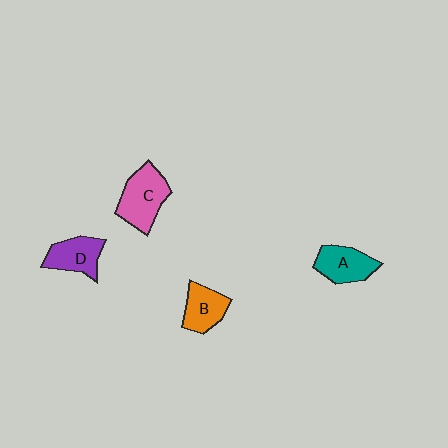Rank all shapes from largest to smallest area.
From largest to smallest: C (pink), A (teal), D (purple), B (orange).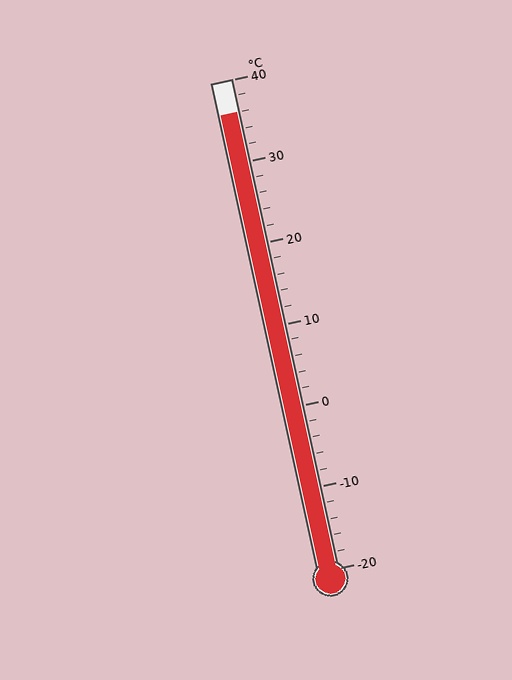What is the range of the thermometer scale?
The thermometer scale ranges from -20°C to 40°C.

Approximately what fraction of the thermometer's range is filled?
The thermometer is filled to approximately 95% of its range.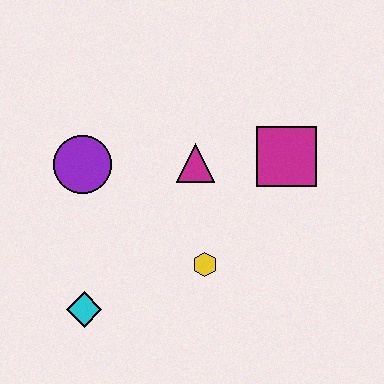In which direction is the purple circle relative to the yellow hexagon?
The purple circle is to the left of the yellow hexagon.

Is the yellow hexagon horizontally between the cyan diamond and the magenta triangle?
No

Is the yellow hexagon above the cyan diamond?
Yes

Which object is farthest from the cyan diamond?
The magenta square is farthest from the cyan diamond.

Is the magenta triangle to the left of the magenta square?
Yes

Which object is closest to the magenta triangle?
The magenta square is closest to the magenta triangle.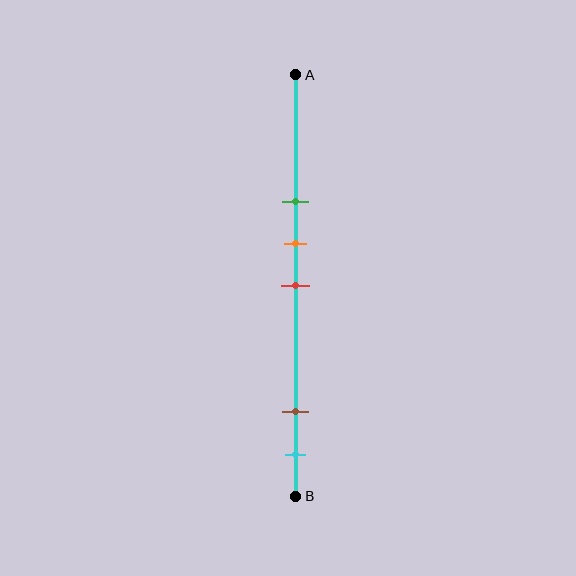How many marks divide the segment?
There are 5 marks dividing the segment.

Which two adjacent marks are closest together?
The orange and red marks are the closest adjacent pair.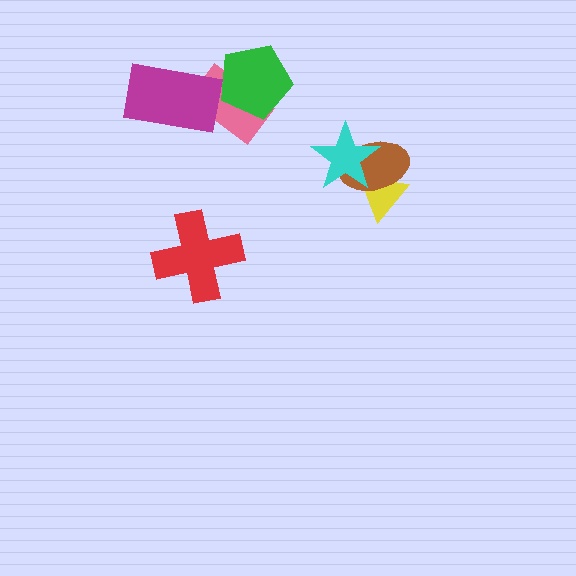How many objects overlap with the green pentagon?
1 object overlaps with the green pentagon.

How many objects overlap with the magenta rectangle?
1 object overlaps with the magenta rectangle.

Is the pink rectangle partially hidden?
Yes, it is partially covered by another shape.